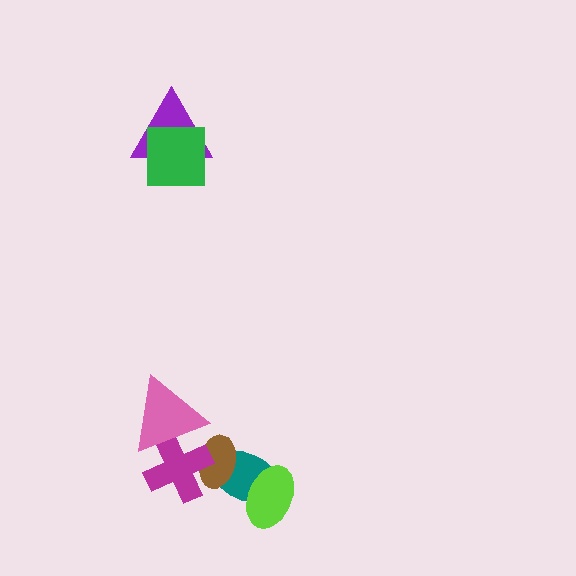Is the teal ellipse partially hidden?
Yes, it is partially covered by another shape.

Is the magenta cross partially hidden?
Yes, it is partially covered by another shape.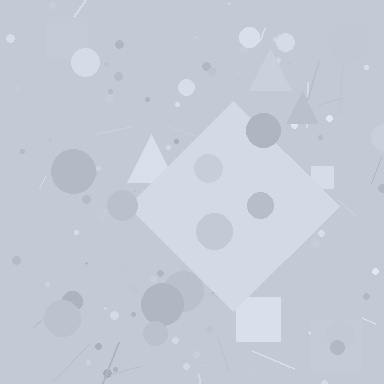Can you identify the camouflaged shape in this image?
The camouflaged shape is a diamond.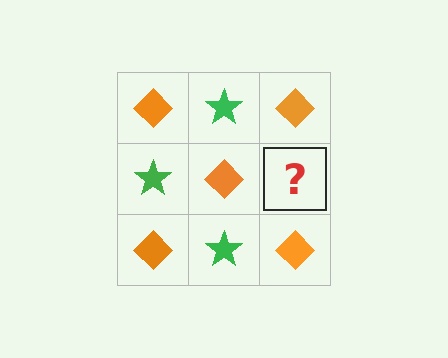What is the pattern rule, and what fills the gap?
The rule is that it alternates orange diamond and green star in a checkerboard pattern. The gap should be filled with a green star.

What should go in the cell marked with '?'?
The missing cell should contain a green star.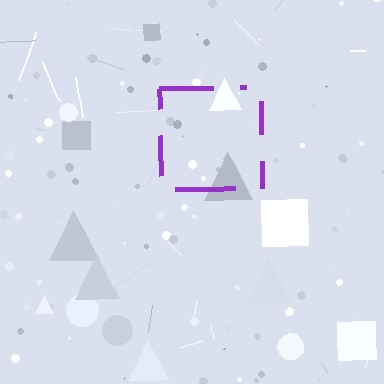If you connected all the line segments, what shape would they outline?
They would outline a square.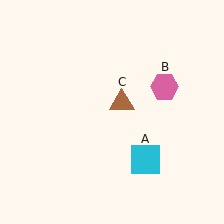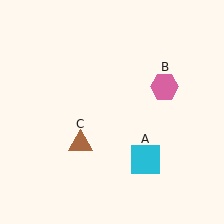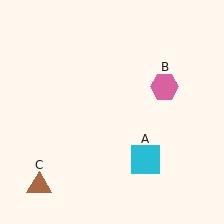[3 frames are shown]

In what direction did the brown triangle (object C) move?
The brown triangle (object C) moved down and to the left.